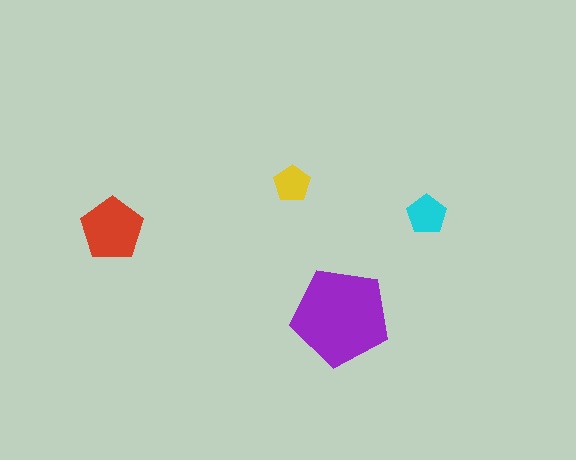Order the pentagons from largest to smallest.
the purple one, the red one, the cyan one, the yellow one.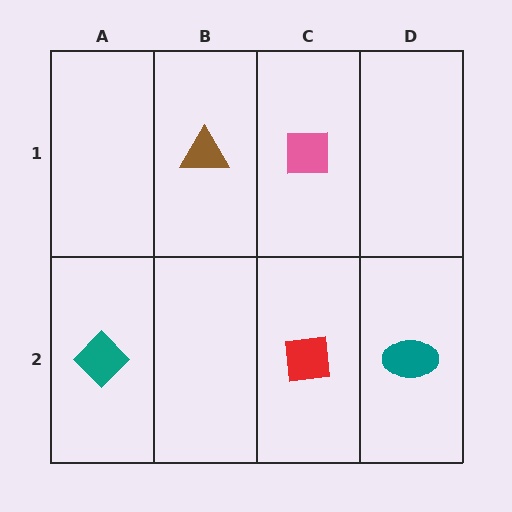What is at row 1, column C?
A pink square.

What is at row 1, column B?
A brown triangle.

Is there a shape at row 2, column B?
No, that cell is empty.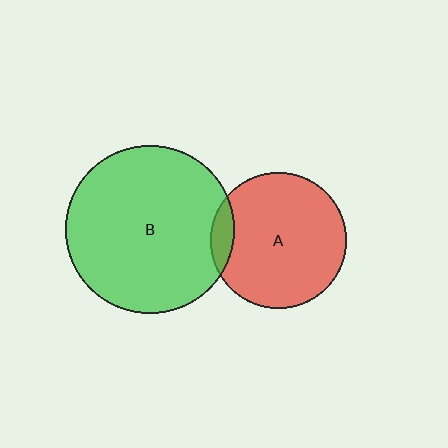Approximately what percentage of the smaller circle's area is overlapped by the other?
Approximately 10%.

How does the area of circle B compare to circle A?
Approximately 1.5 times.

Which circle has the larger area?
Circle B (green).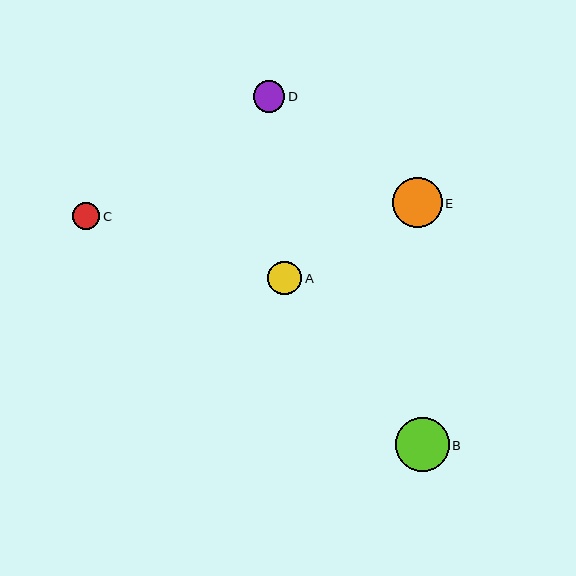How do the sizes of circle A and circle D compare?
Circle A and circle D are approximately the same size.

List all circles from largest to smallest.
From largest to smallest: B, E, A, D, C.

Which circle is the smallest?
Circle C is the smallest with a size of approximately 27 pixels.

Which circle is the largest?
Circle B is the largest with a size of approximately 54 pixels.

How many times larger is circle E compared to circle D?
Circle E is approximately 1.6 times the size of circle D.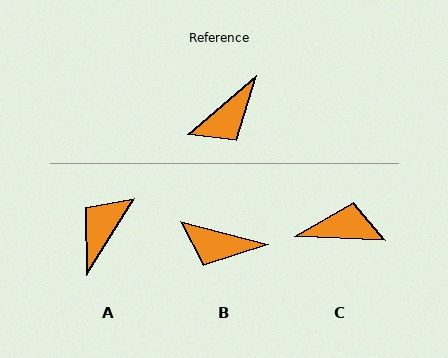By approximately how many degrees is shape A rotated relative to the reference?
Approximately 162 degrees clockwise.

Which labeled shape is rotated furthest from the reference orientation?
A, about 162 degrees away.